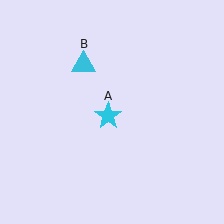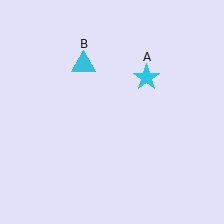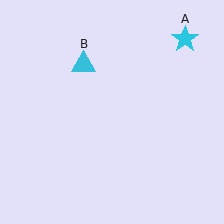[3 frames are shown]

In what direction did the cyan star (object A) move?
The cyan star (object A) moved up and to the right.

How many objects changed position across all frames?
1 object changed position: cyan star (object A).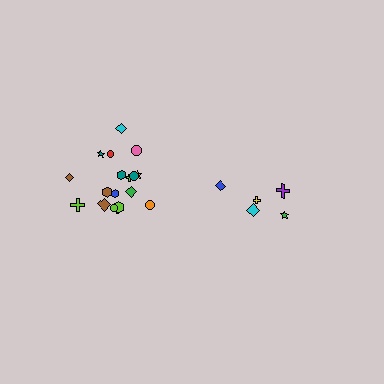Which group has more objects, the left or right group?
The left group.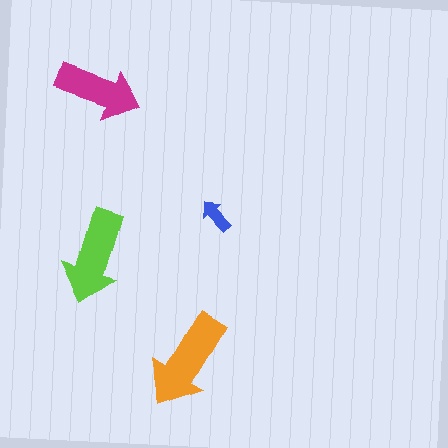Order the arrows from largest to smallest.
the orange one, the lime one, the magenta one, the blue one.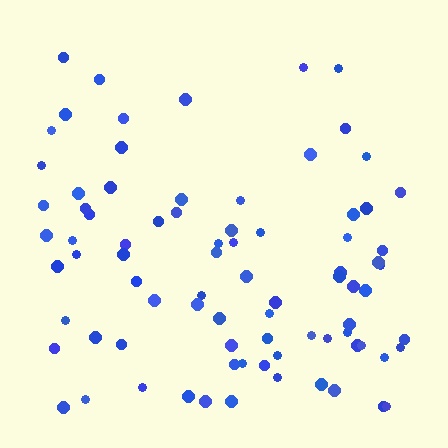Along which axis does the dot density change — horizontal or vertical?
Vertical.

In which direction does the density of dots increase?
From top to bottom, with the bottom side densest.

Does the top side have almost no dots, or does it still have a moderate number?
Still a moderate number, just noticeably fewer than the bottom.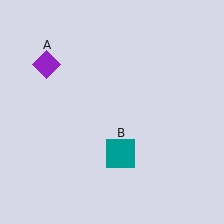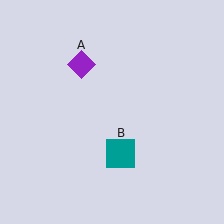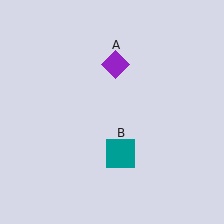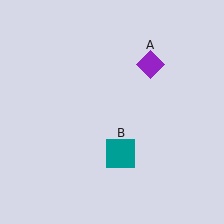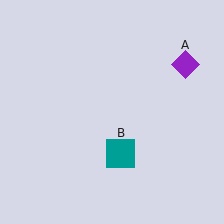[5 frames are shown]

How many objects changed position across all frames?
1 object changed position: purple diamond (object A).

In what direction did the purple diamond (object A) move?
The purple diamond (object A) moved right.